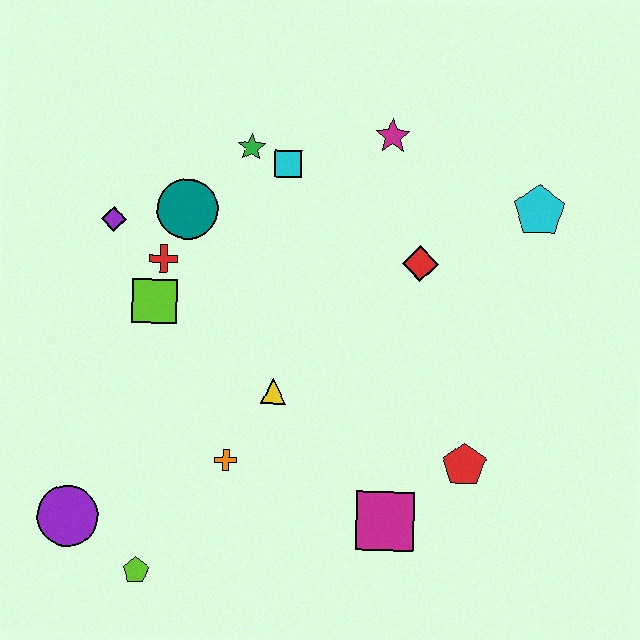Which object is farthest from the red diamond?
The purple circle is farthest from the red diamond.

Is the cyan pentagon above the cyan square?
No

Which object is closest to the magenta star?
The cyan square is closest to the magenta star.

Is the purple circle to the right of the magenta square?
No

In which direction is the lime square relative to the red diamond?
The lime square is to the left of the red diamond.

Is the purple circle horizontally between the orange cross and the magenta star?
No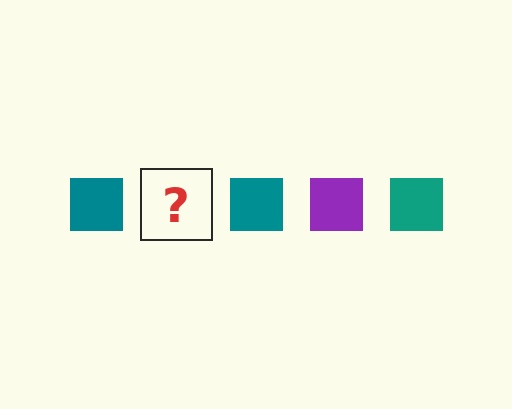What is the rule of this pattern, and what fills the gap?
The rule is that the pattern cycles through teal, purple squares. The gap should be filled with a purple square.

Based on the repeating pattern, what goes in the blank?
The blank should be a purple square.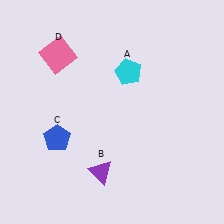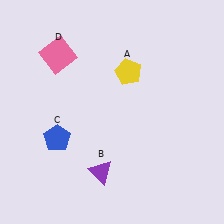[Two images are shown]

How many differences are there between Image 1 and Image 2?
There is 1 difference between the two images.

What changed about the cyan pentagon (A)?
In Image 1, A is cyan. In Image 2, it changed to yellow.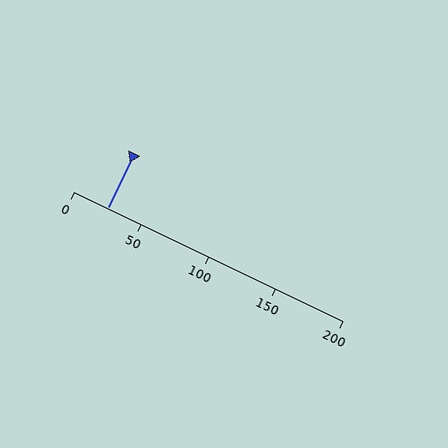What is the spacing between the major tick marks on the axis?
The major ticks are spaced 50 apart.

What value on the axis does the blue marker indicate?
The marker indicates approximately 25.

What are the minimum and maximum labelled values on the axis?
The axis runs from 0 to 200.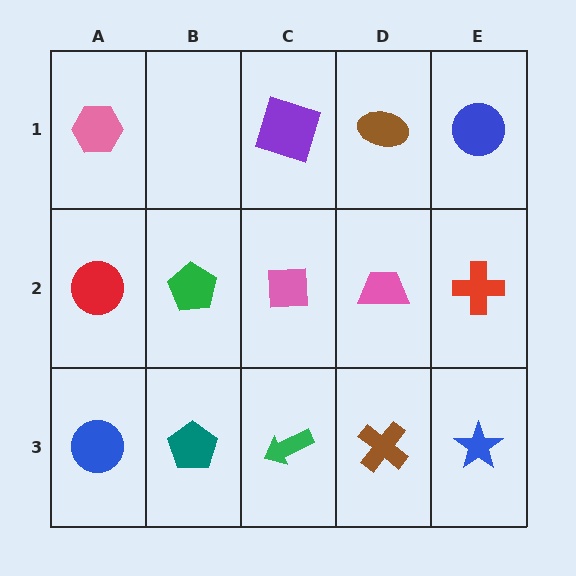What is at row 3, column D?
A brown cross.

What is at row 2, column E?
A red cross.